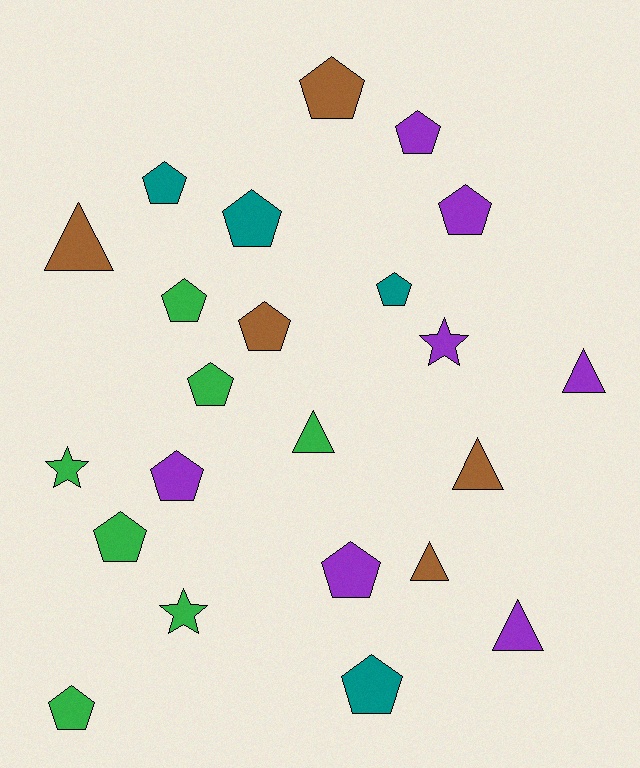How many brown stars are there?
There are no brown stars.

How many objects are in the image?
There are 23 objects.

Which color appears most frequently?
Green, with 7 objects.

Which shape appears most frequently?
Pentagon, with 14 objects.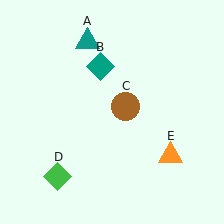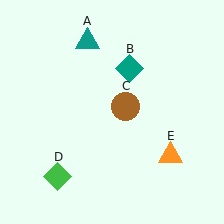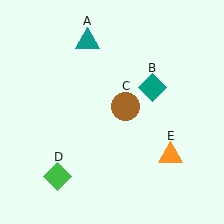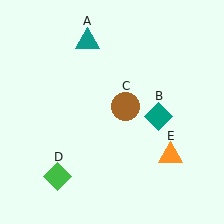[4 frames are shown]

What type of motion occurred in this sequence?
The teal diamond (object B) rotated clockwise around the center of the scene.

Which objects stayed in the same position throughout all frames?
Teal triangle (object A) and brown circle (object C) and green diamond (object D) and orange triangle (object E) remained stationary.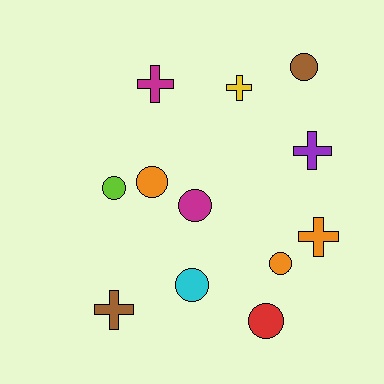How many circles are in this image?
There are 7 circles.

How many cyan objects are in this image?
There is 1 cyan object.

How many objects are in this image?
There are 12 objects.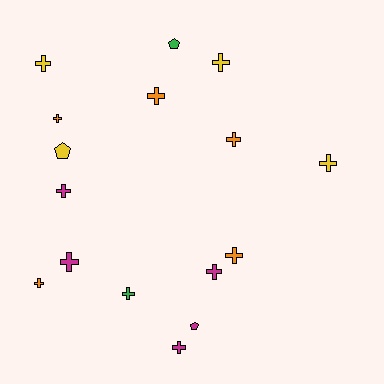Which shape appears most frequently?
Cross, with 13 objects.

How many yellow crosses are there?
There are 3 yellow crosses.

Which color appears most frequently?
Magenta, with 5 objects.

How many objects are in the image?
There are 16 objects.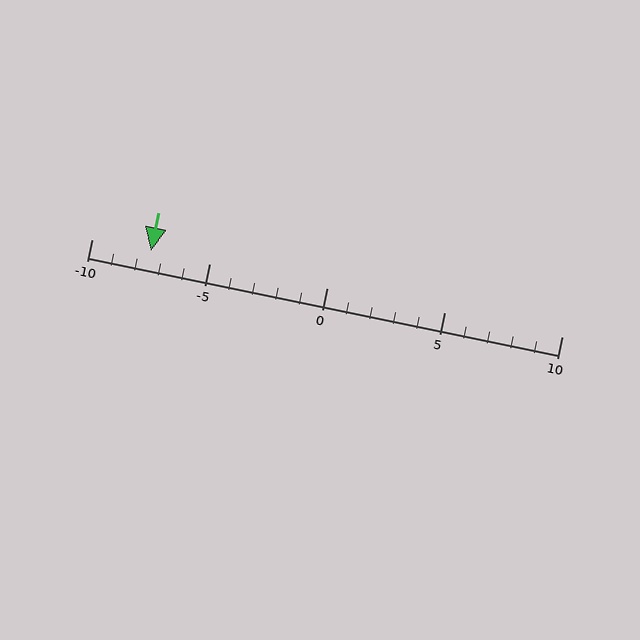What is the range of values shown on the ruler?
The ruler shows values from -10 to 10.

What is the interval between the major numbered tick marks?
The major tick marks are spaced 5 units apart.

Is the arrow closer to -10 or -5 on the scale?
The arrow is closer to -5.